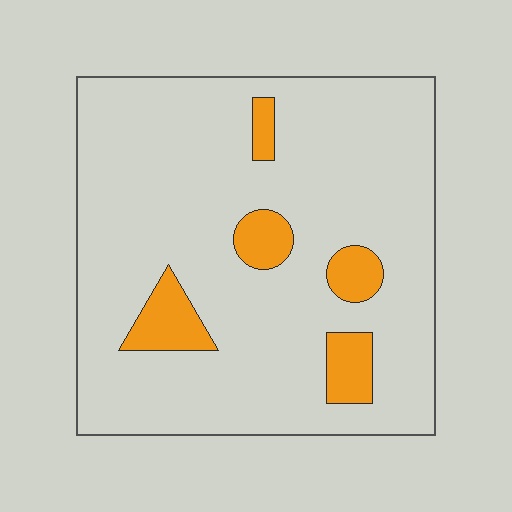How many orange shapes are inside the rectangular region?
5.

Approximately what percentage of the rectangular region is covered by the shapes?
Approximately 10%.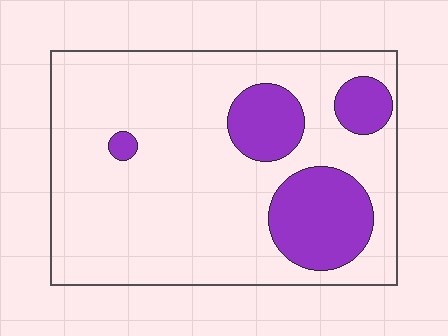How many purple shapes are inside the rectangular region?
4.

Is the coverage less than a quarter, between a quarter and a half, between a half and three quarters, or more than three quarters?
Less than a quarter.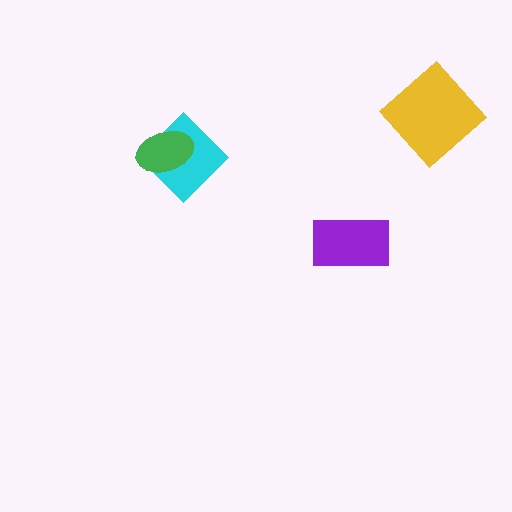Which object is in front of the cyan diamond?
The green ellipse is in front of the cyan diamond.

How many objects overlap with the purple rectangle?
0 objects overlap with the purple rectangle.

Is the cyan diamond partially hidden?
Yes, it is partially covered by another shape.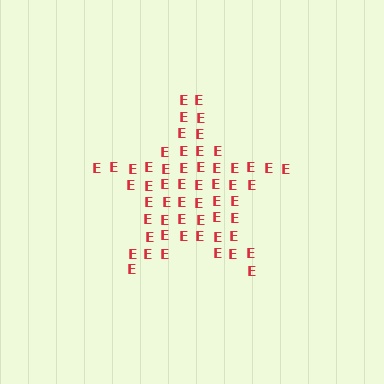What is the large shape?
The large shape is a star.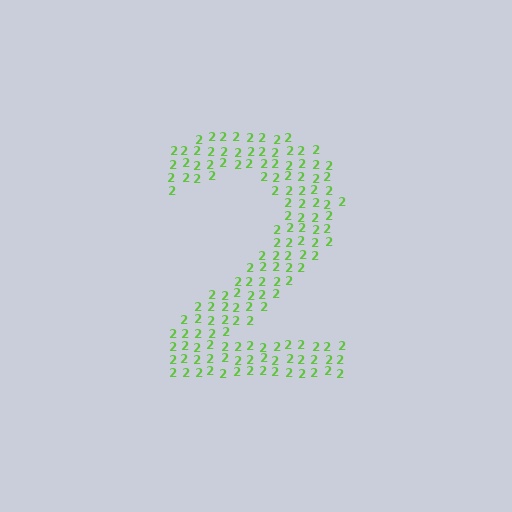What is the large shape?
The large shape is the digit 2.